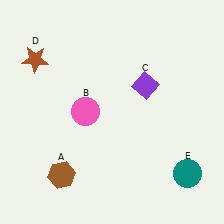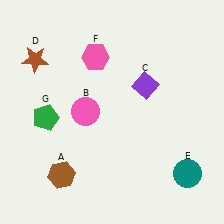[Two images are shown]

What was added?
A pink hexagon (F), a green pentagon (G) were added in Image 2.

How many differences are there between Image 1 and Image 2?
There are 2 differences between the two images.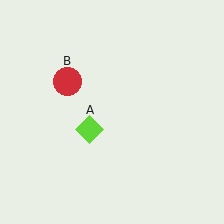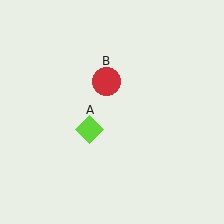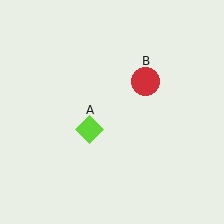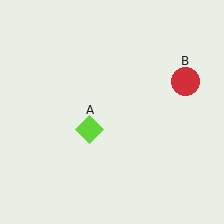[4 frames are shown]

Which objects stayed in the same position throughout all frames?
Lime diamond (object A) remained stationary.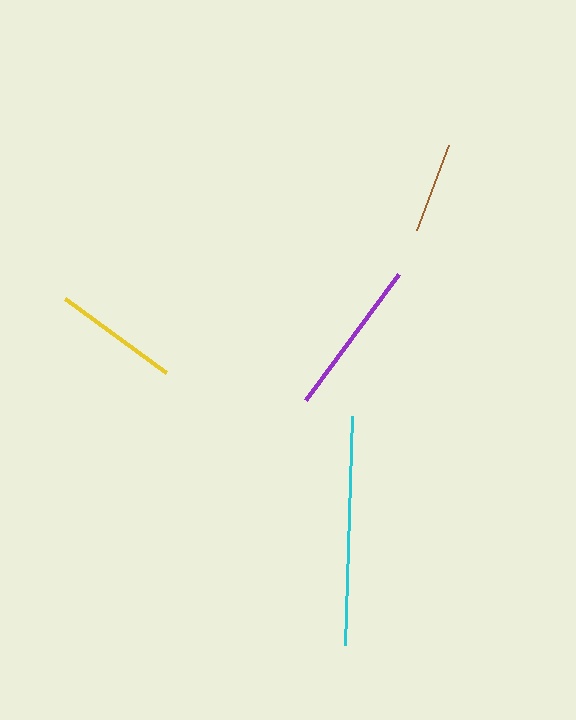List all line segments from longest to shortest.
From longest to shortest: cyan, purple, yellow, brown.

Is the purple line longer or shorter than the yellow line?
The purple line is longer than the yellow line.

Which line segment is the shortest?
The brown line is the shortest at approximately 91 pixels.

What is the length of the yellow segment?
The yellow segment is approximately 126 pixels long.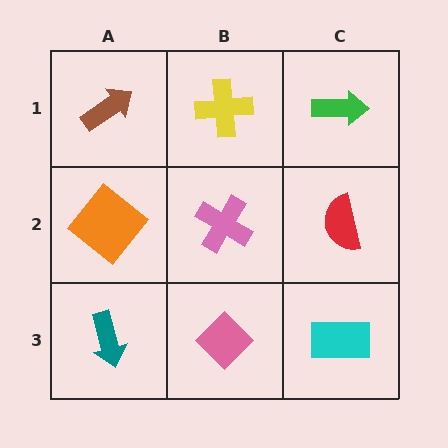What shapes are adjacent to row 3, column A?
An orange diamond (row 2, column A), a pink diamond (row 3, column B).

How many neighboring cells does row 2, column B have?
4.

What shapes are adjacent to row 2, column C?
A green arrow (row 1, column C), a cyan rectangle (row 3, column C), a pink cross (row 2, column B).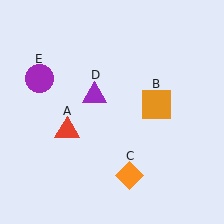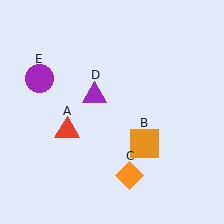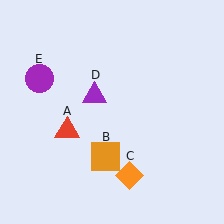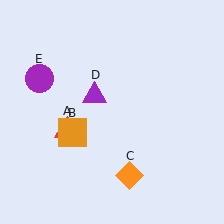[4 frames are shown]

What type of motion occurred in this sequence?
The orange square (object B) rotated clockwise around the center of the scene.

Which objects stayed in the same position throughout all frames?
Red triangle (object A) and orange diamond (object C) and purple triangle (object D) and purple circle (object E) remained stationary.